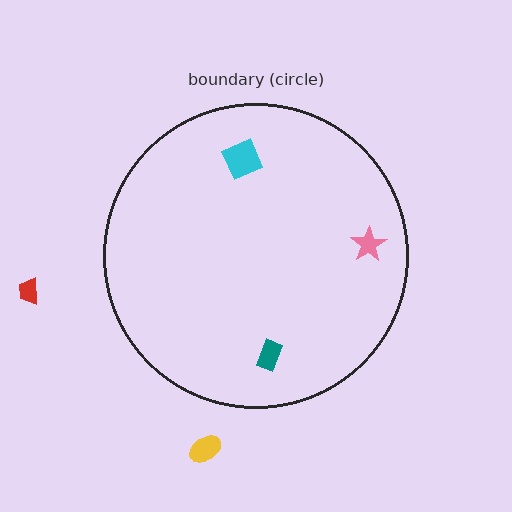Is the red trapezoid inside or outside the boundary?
Outside.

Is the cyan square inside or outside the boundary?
Inside.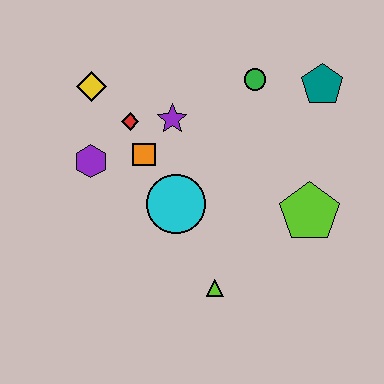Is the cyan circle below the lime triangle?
No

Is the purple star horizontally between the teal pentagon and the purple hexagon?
Yes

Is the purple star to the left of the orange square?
No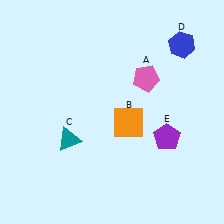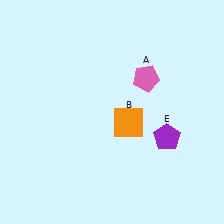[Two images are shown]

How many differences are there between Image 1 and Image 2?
There are 2 differences between the two images.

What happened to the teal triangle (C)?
The teal triangle (C) was removed in Image 2. It was in the bottom-left area of Image 1.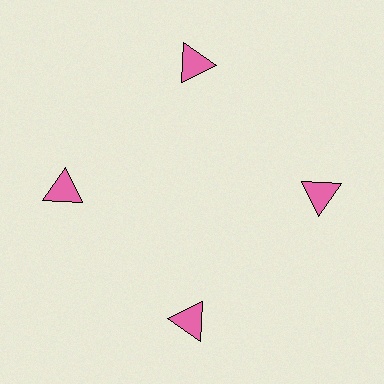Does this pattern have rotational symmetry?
Yes, this pattern has 4-fold rotational symmetry. It looks the same after rotating 90 degrees around the center.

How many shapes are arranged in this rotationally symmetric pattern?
There are 4 shapes, arranged in 4 groups of 1.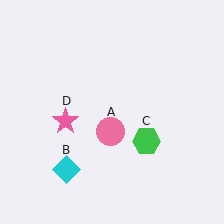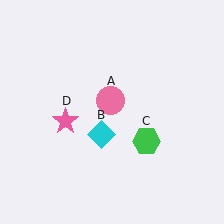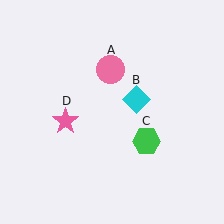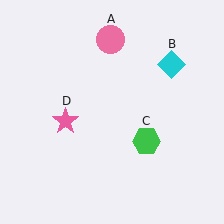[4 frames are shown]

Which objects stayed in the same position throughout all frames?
Green hexagon (object C) and pink star (object D) remained stationary.